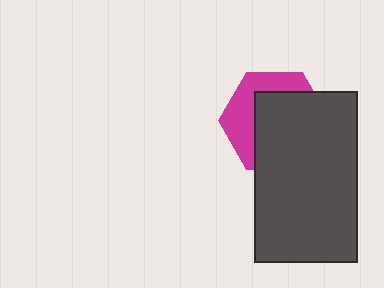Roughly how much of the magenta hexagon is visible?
A small part of it is visible (roughly 38%).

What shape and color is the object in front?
The object in front is a dark gray rectangle.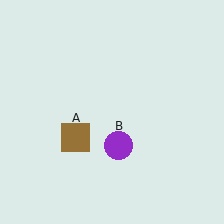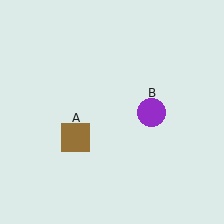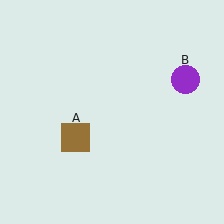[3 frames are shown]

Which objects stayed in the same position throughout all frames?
Brown square (object A) remained stationary.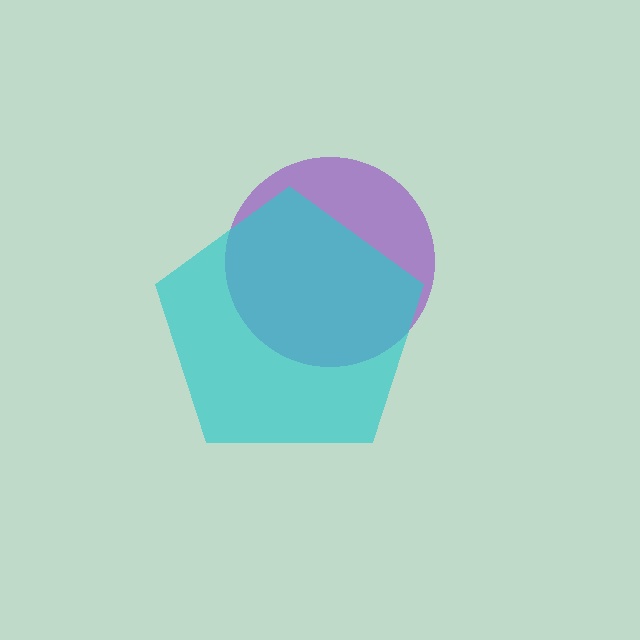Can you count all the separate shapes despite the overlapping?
Yes, there are 2 separate shapes.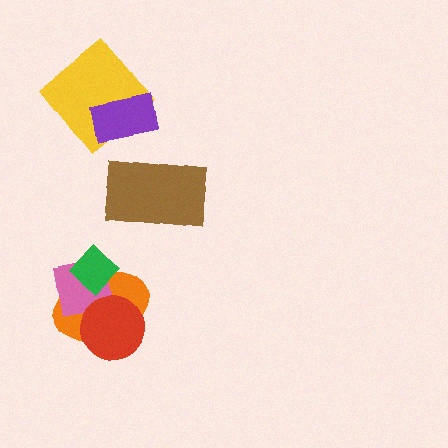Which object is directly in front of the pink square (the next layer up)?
The green diamond is directly in front of the pink square.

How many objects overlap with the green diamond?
2 objects overlap with the green diamond.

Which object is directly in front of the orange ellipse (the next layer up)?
The pink square is directly in front of the orange ellipse.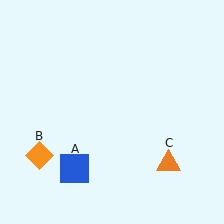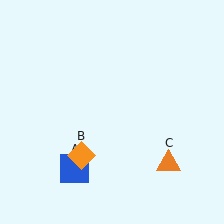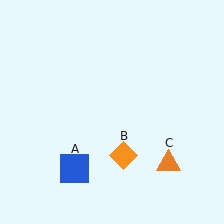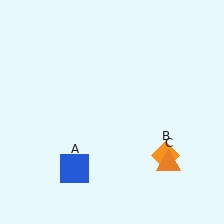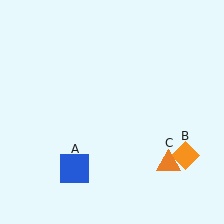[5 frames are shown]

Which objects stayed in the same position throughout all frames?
Blue square (object A) and orange triangle (object C) remained stationary.